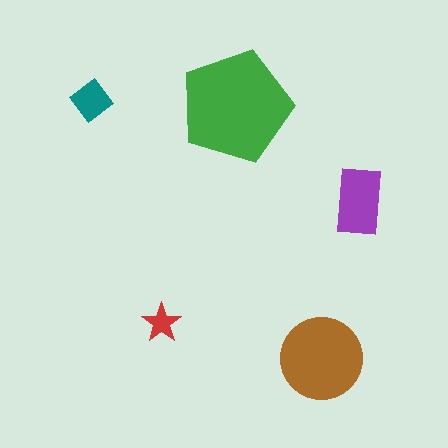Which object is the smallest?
The red star.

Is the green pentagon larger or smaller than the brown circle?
Larger.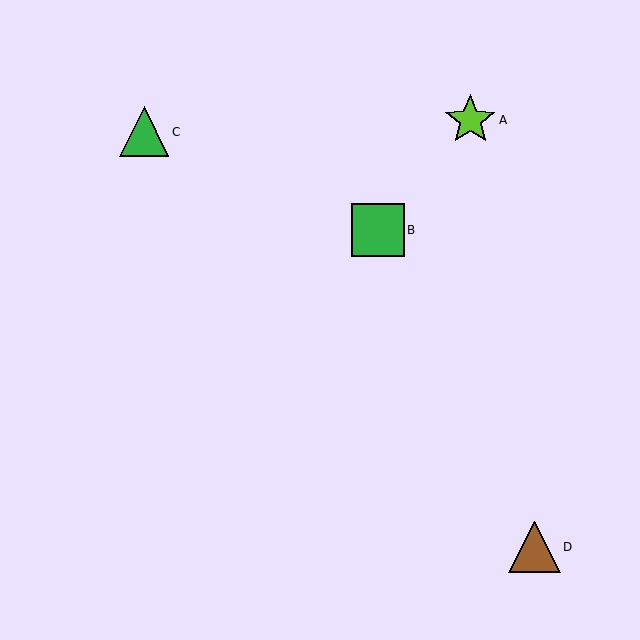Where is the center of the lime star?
The center of the lime star is at (470, 120).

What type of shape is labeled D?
Shape D is a brown triangle.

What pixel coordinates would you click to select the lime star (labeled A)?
Click at (470, 120) to select the lime star A.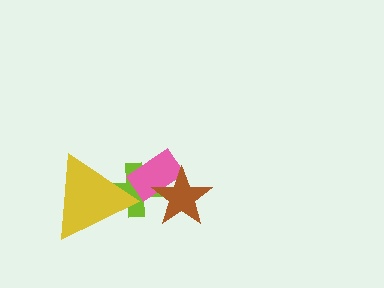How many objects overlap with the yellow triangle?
1 object overlaps with the yellow triangle.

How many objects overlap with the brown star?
2 objects overlap with the brown star.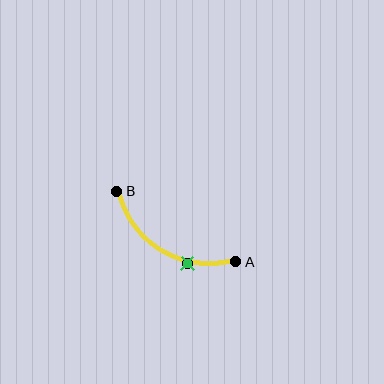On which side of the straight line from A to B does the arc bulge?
The arc bulges below the straight line connecting A and B.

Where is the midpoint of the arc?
The arc midpoint is the point on the curve farthest from the straight line joining A and B. It sits below that line.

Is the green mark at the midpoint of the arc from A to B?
No. The green mark lies on the arc but is closer to endpoint A. The arc midpoint would be at the point on the curve equidistant along the arc from both A and B.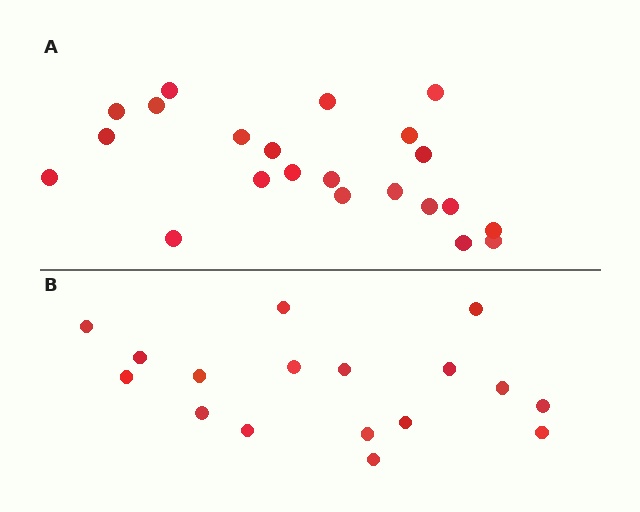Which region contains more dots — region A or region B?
Region A (the top region) has more dots.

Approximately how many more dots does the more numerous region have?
Region A has about 5 more dots than region B.